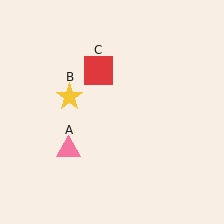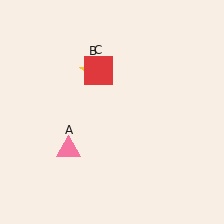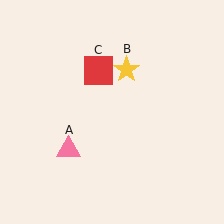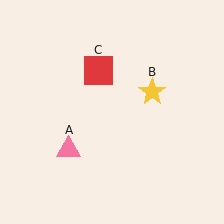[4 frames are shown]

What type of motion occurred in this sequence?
The yellow star (object B) rotated clockwise around the center of the scene.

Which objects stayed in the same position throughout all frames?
Pink triangle (object A) and red square (object C) remained stationary.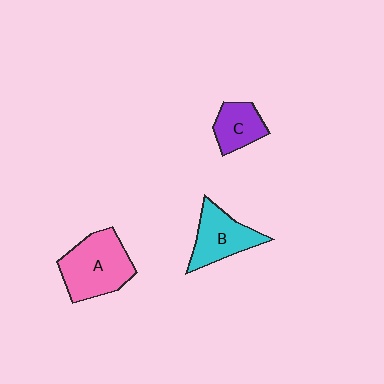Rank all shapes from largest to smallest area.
From largest to smallest: A (pink), B (cyan), C (purple).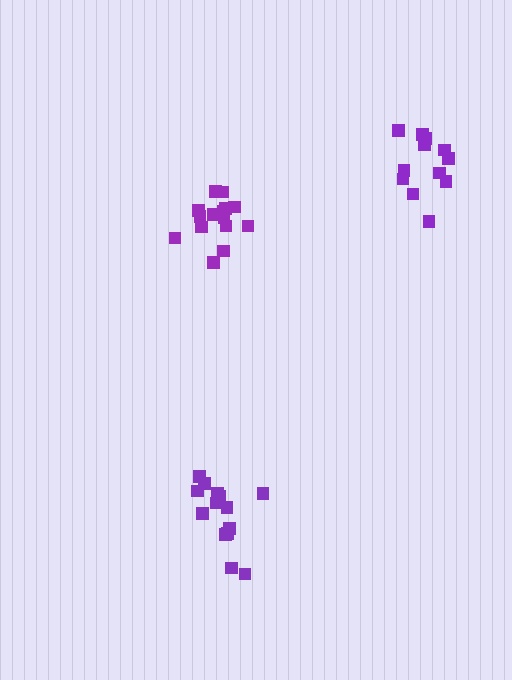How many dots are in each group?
Group 1: 14 dots, Group 2: 15 dots, Group 3: 12 dots (41 total).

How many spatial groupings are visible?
There are 3 spatial groupings.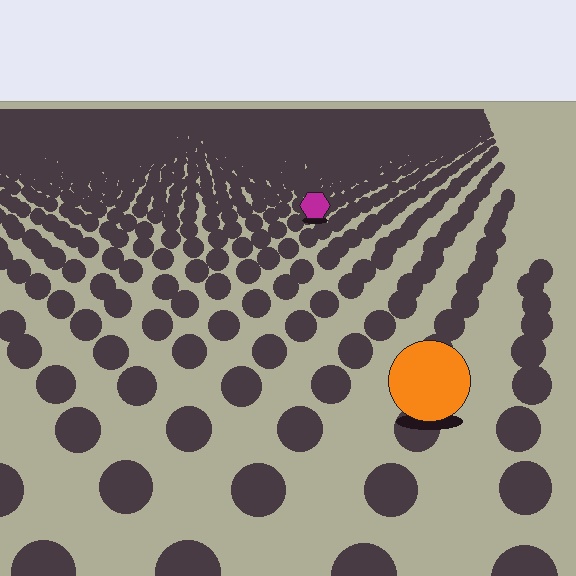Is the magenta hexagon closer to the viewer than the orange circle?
No. The orange circle is closer — you can tell from the texture gradient: the ground texture is coarser near it.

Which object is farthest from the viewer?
The magenta hexagon is farthest from the viewer. It appears smaller and the ground texture around it is denser.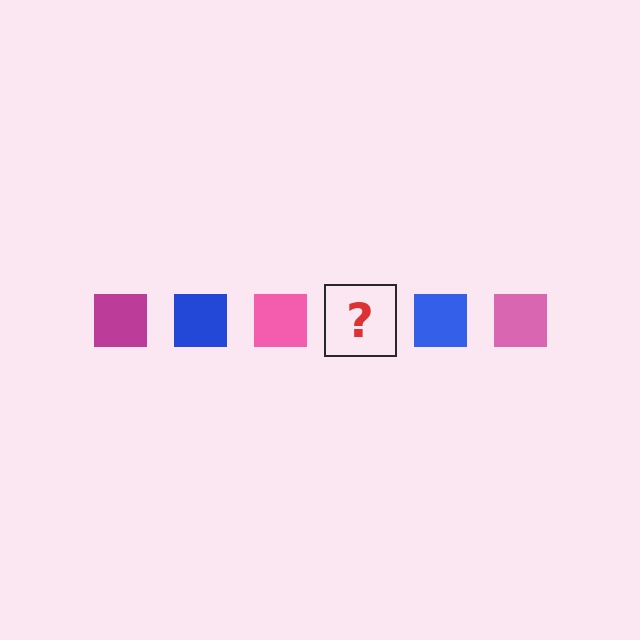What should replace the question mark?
The question mark should be replaced with a magenta square.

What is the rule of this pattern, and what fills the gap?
The rule is that the pattern cycles through magenta, blue, pink squares. The gap should be filled with a magenta square.